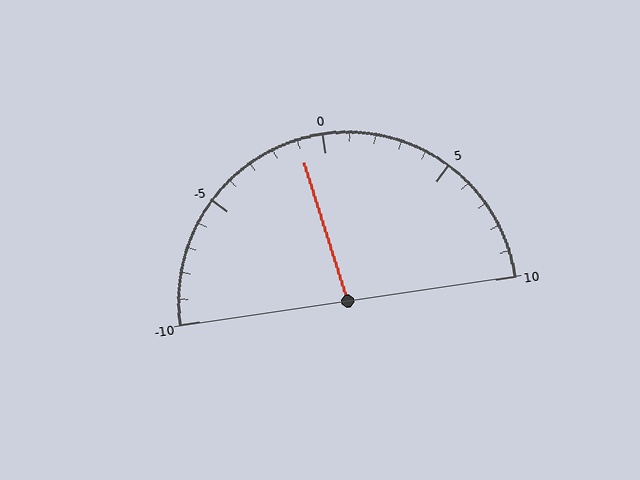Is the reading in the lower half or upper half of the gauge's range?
The reading is in the lower half of the range (-10 to 10).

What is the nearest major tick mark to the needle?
The nearest major tick mark is 0.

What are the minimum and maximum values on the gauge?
The gauge ranges from -10 to 10.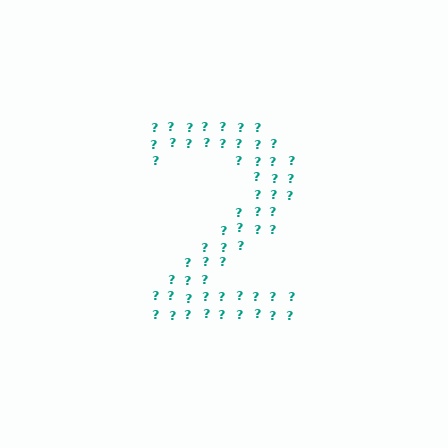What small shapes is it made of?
It is made of small question marks.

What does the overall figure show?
The overall figure shows the digit 2.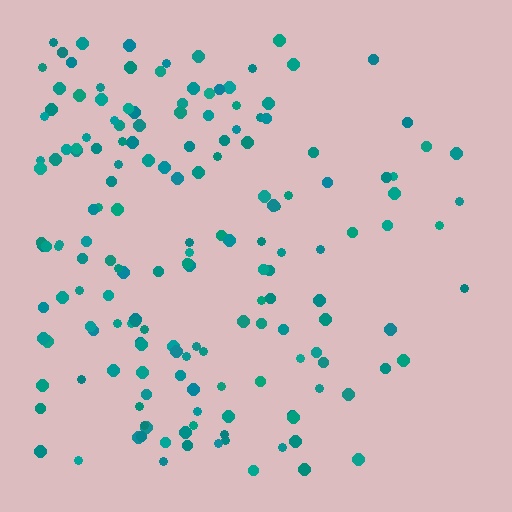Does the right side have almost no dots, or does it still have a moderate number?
Still a moderate number, just noticeably fewer than the left.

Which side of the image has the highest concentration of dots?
The left.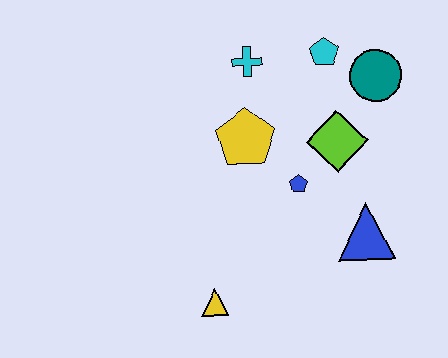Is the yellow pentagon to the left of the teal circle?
Yes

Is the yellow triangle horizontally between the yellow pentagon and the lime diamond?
No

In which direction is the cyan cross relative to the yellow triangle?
The cyan cross is above the yellow triangle.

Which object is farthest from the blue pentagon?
The yellow triangle is farthest from the blue pentagon.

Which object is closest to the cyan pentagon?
The teal circle is closest to the cyan pentagon.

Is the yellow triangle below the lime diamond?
Yes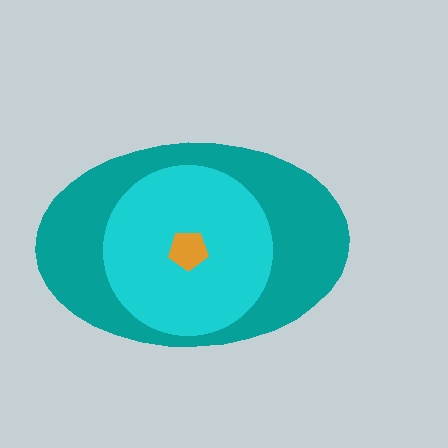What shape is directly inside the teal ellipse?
The cyan circle.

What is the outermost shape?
The teal ellipse.